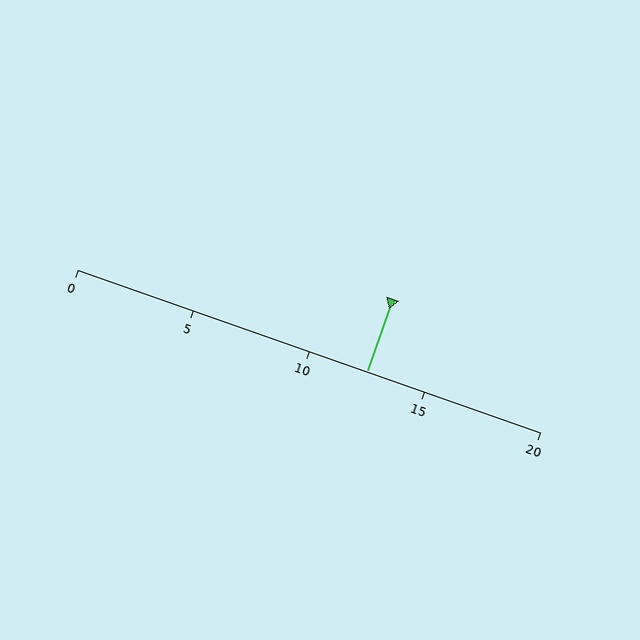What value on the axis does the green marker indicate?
The marker indicates approximately 12.5.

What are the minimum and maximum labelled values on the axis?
The axis runs from 0 to 20.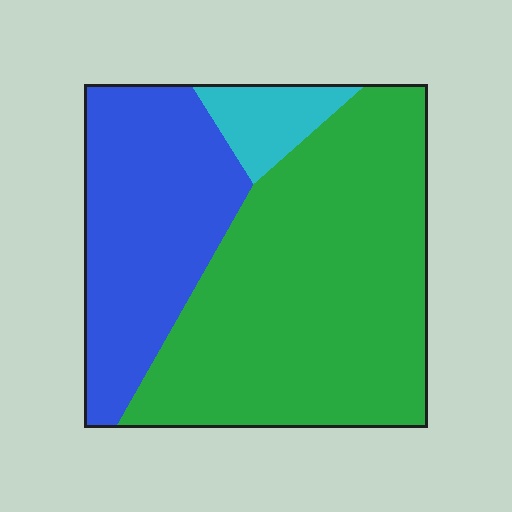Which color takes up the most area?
Green, at roughly 60%.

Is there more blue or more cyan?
Blue.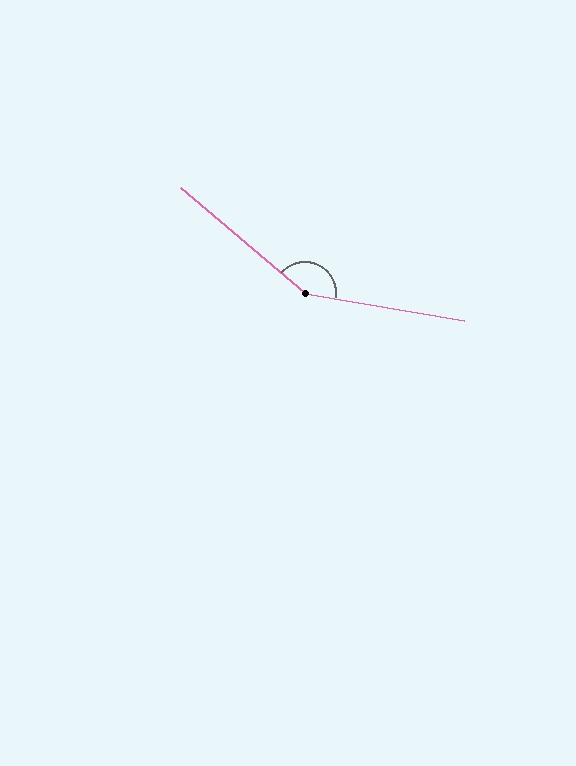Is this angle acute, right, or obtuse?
It is obtuse.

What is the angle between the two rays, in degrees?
Approximately 149 degrees.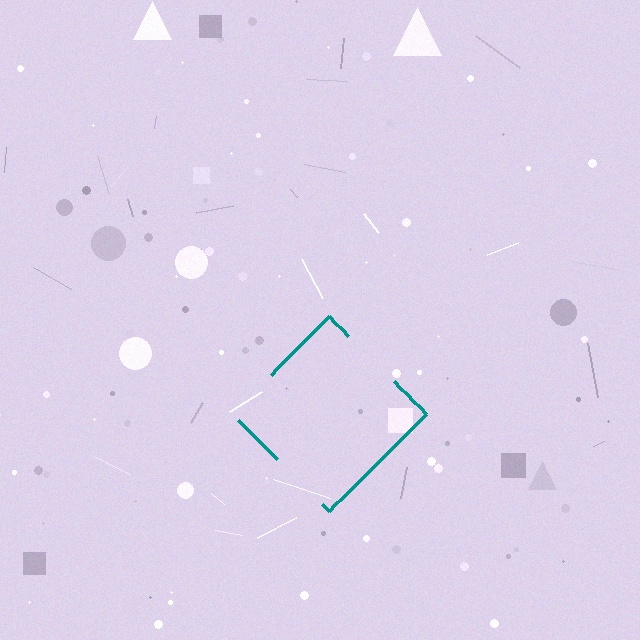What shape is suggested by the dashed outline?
The dashed outline suggests a diamond.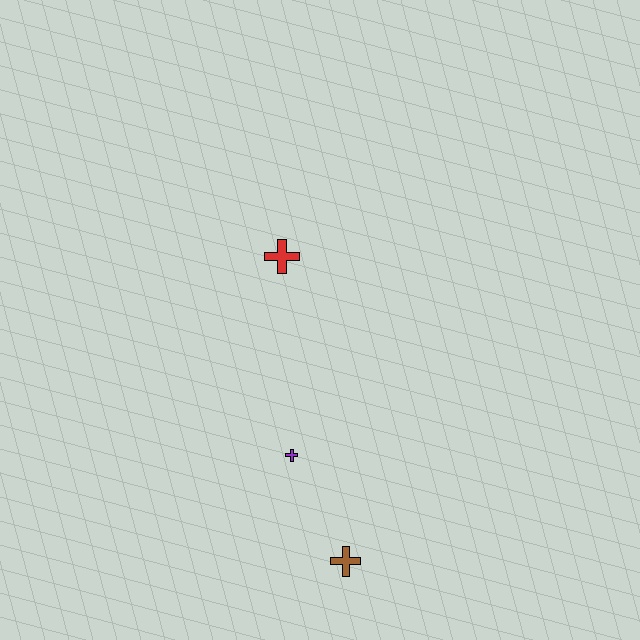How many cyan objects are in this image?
There are no cyan objects.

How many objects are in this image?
There are 3 objects.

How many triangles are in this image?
There are no triangles.